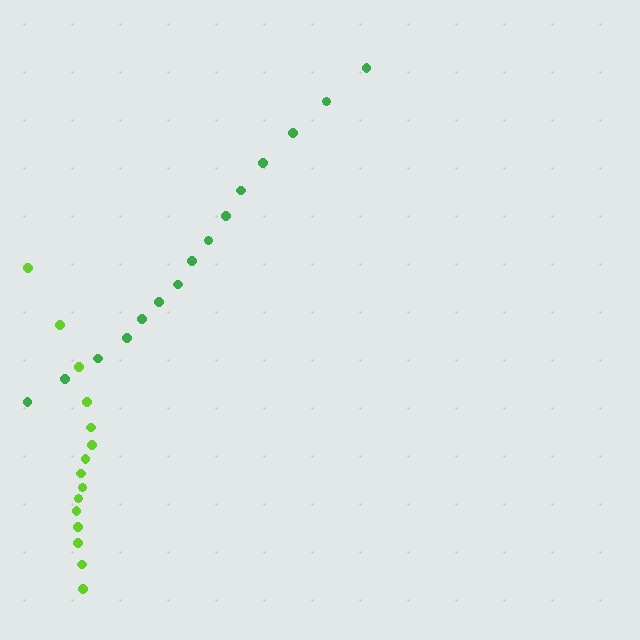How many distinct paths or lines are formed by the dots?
There are 2 distinct paths.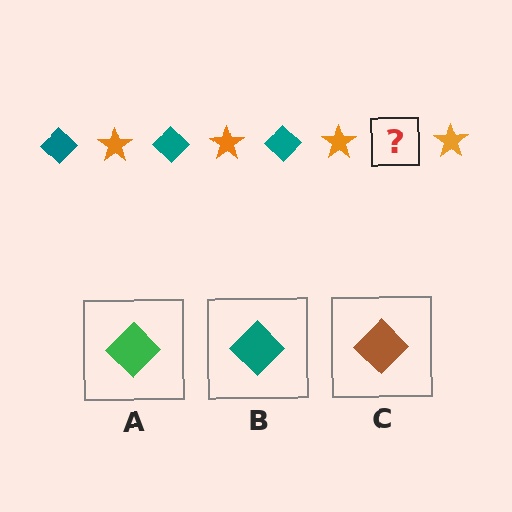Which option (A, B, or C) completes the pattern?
B.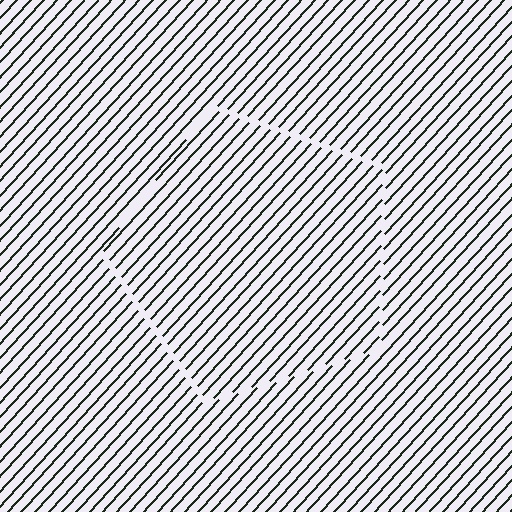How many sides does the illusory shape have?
5 sides — the line-ends trace a pentagon.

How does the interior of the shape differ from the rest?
The interior of the shape contains the same grating, shifted by half a period — the contour is defined by the phase discontinuity where line-ends from the inner and outer gratings abut.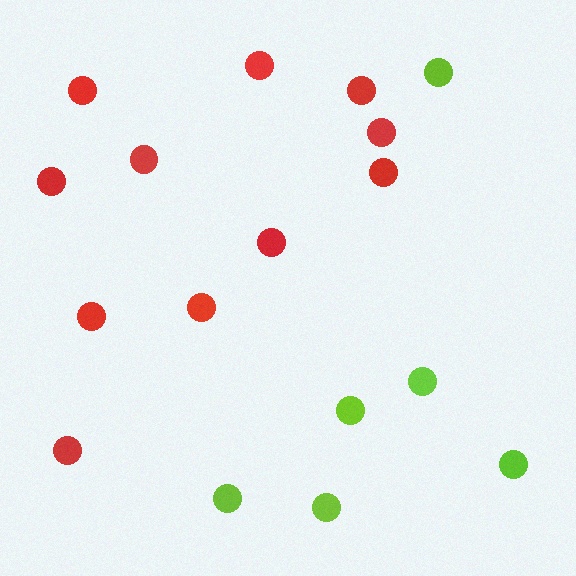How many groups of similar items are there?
There are 2 groups: one group of lime circles (6) and one group of red circles (11).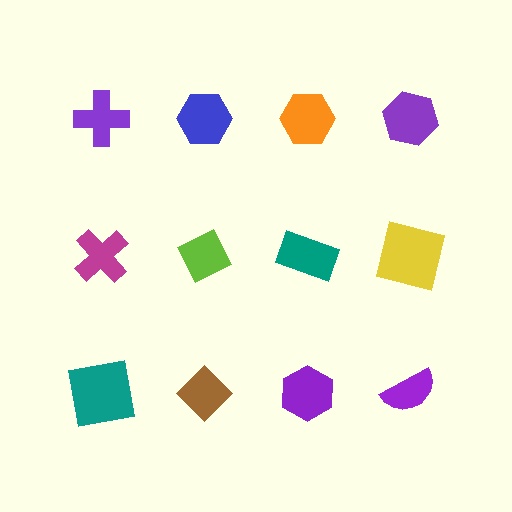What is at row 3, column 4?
A purple semicircle.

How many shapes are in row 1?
4 shapes.